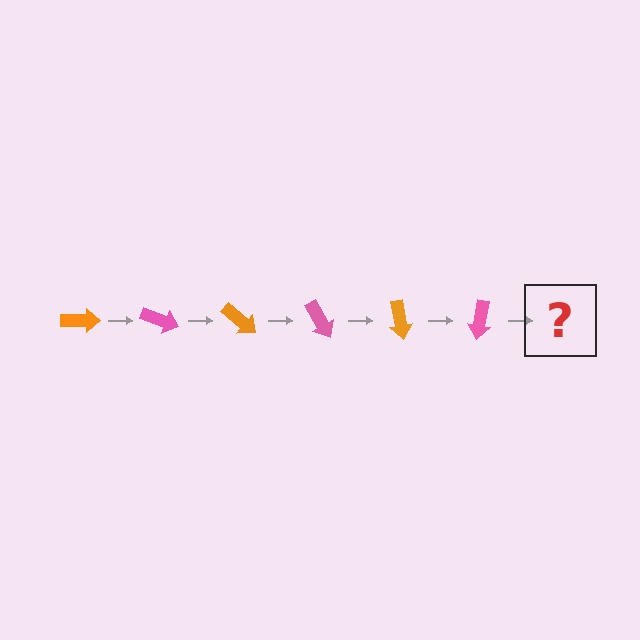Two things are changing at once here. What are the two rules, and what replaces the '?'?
The two rules are that it rotates 20 degrees each step and the color cycles through orange and pink. The '?' should be an orange arrow, rotated 120 degrees from the start.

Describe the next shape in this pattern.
It should be an orange arrow, rotated 120 degrees from the start.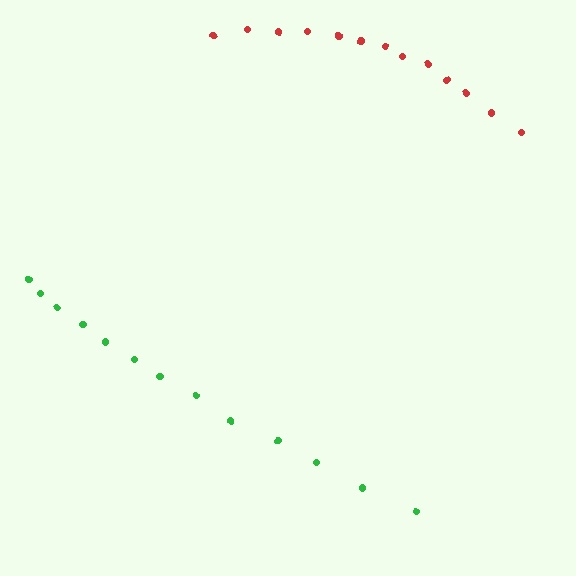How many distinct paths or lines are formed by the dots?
There are 2 distinct paths.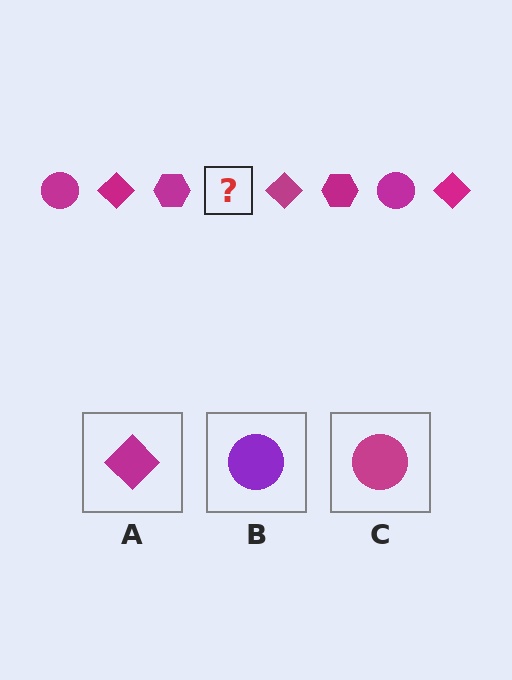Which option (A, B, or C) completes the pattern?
C.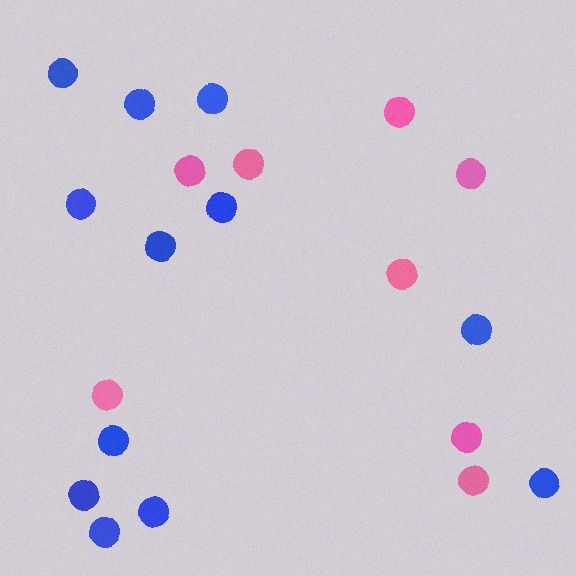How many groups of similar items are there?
There are 2 groups: one group of pink circles (8) and one group of blue circles (12).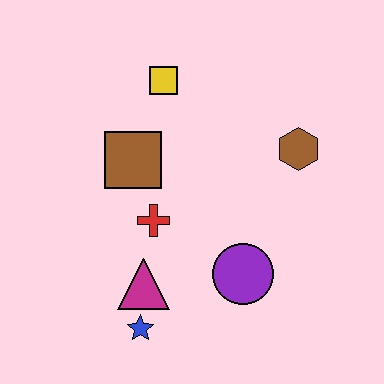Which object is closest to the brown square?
The red cross is closest to the brown square.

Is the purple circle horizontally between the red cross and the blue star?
No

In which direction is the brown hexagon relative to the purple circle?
The brown hexagon is above the purple circle.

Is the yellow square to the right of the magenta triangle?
Yes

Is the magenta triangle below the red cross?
Yes